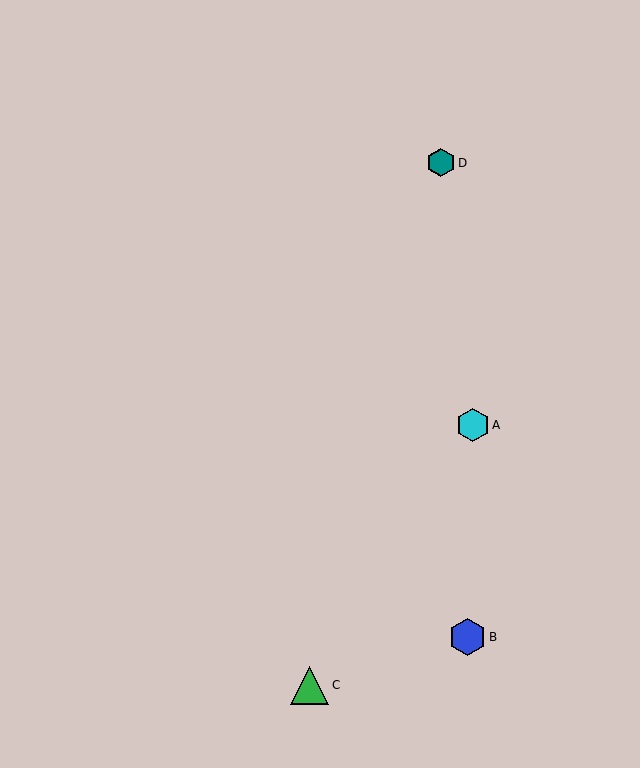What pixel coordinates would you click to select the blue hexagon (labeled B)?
Click at (468, 637) to select the blue hexagon B.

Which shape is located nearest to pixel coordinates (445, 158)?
The teal hexagon (labeled D) at (441, 163) is nearest to that location.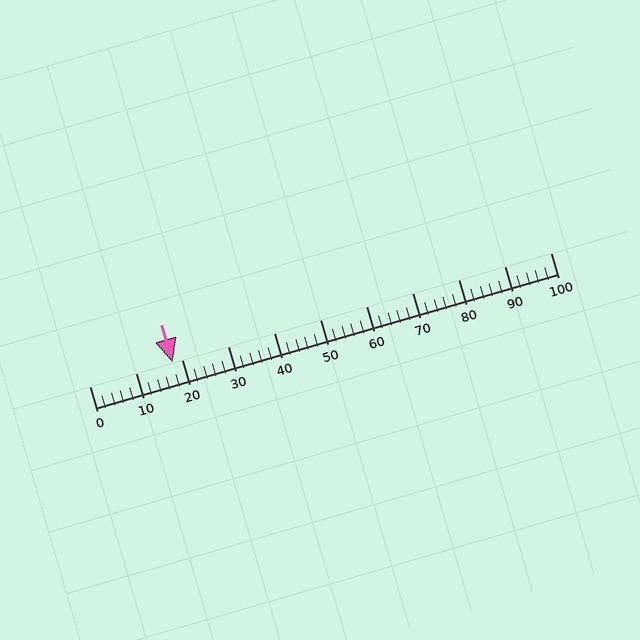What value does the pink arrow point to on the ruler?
The pink arrow points to approximately 18.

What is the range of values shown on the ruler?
The ruler shows values from 0 to 100.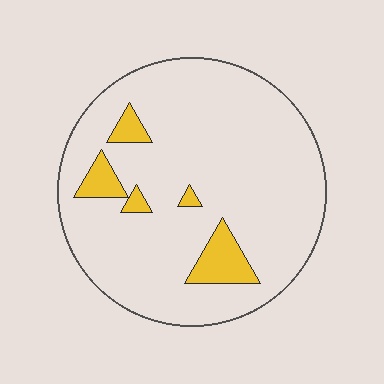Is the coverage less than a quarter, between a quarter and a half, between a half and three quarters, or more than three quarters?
Less than a quarter.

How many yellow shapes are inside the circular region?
5.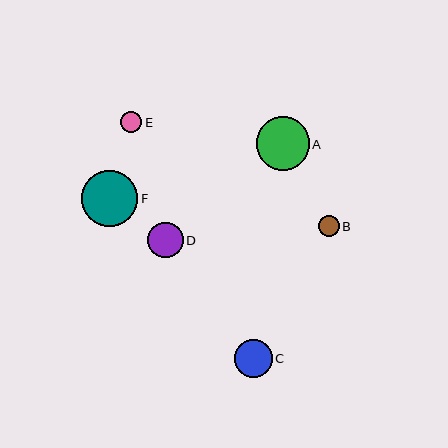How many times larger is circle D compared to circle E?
Circle D is approximately 1.7 times the size of circle E.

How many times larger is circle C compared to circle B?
Circle C is approximately 1.8 times the size of circle B.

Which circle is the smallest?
Circle B is the smallest with a size of approximately 21 pixels.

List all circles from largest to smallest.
From largest to smallest: F, A, C, D, E, B.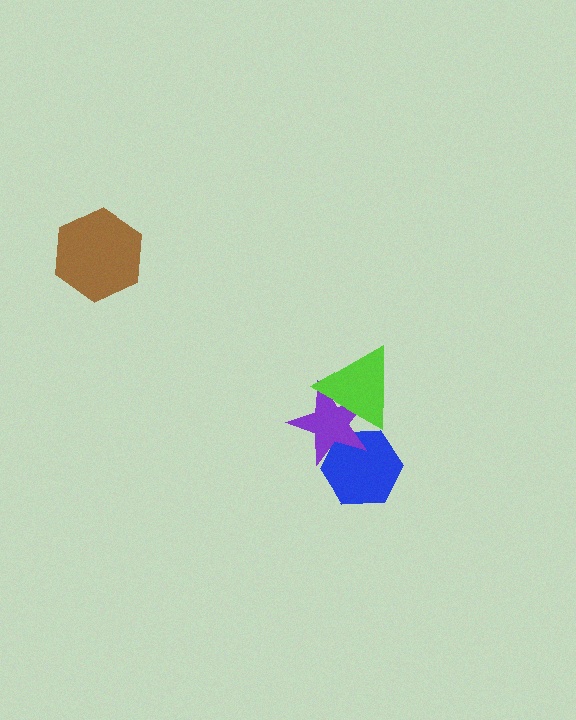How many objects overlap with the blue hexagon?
2 objects overlap with the blue hexagon.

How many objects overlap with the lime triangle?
2 objects overlap with the lime triangle.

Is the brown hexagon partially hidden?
No, no other shape covers it.